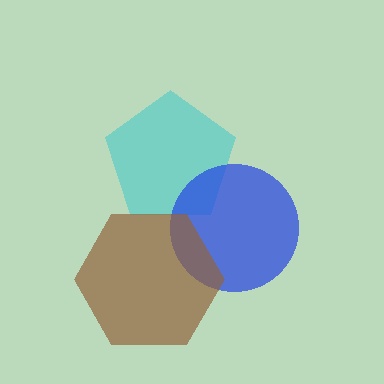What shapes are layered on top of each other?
The layered shapes are: a cyan pentagon, a blue circle, a brown hexagon.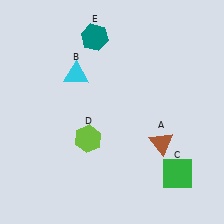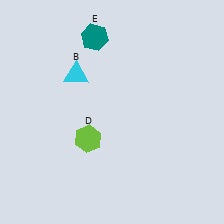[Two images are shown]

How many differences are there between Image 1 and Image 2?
There are 2 differences between the two images.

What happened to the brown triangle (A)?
The brown triangle (A) was removed in Image 2. It was in the bottom-right area of Image 1.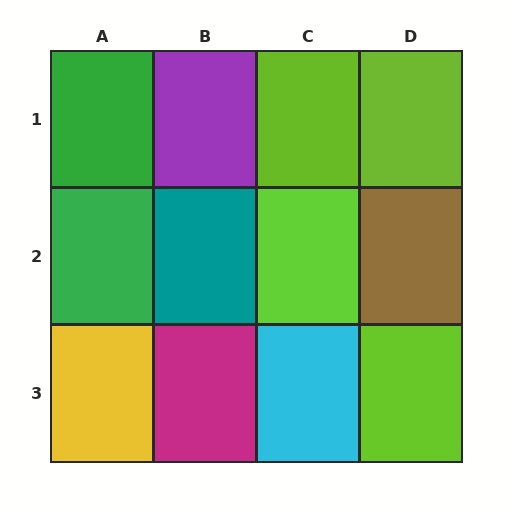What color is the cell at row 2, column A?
Green.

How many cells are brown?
1 cell is brown.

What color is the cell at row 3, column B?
Magenta.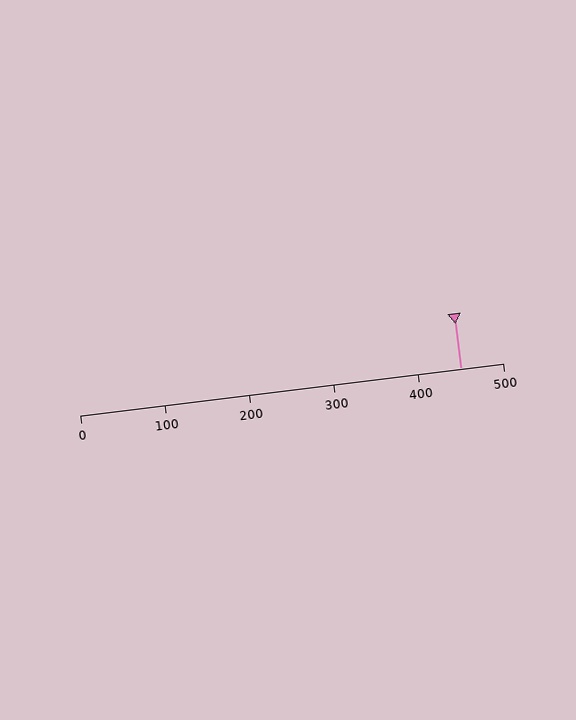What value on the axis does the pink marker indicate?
The marker indicates approximately 450.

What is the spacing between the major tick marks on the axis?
The major ticks are spaced 100 apart.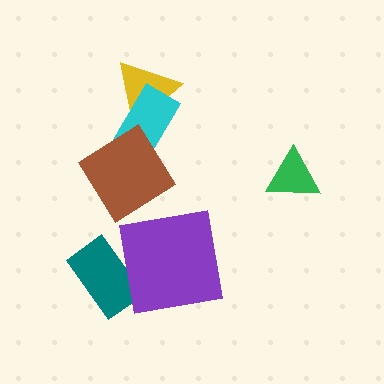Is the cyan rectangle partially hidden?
Yes, it is partially covered by another shape.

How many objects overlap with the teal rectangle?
1 object overlaps with the teal rectangle.